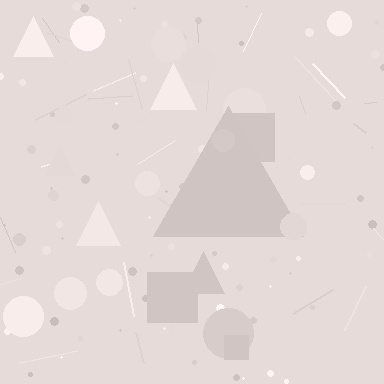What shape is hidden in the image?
A triangle is hidden in the image.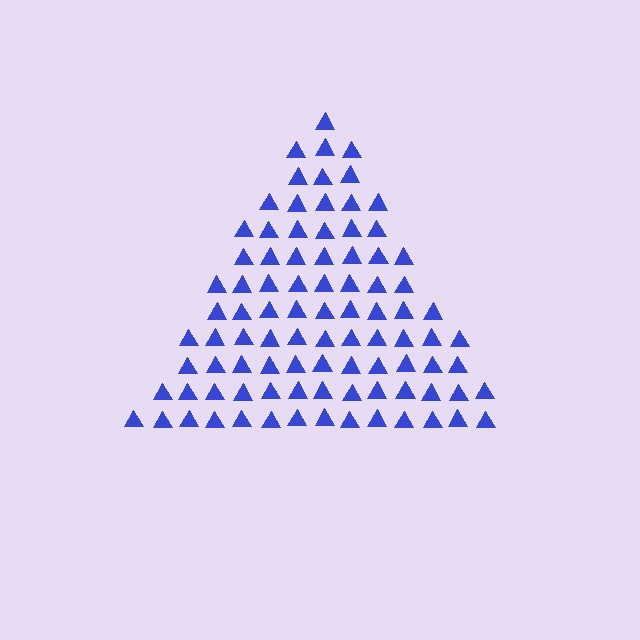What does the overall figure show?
The overall figure shows a triangle.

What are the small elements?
The small elements are triangles.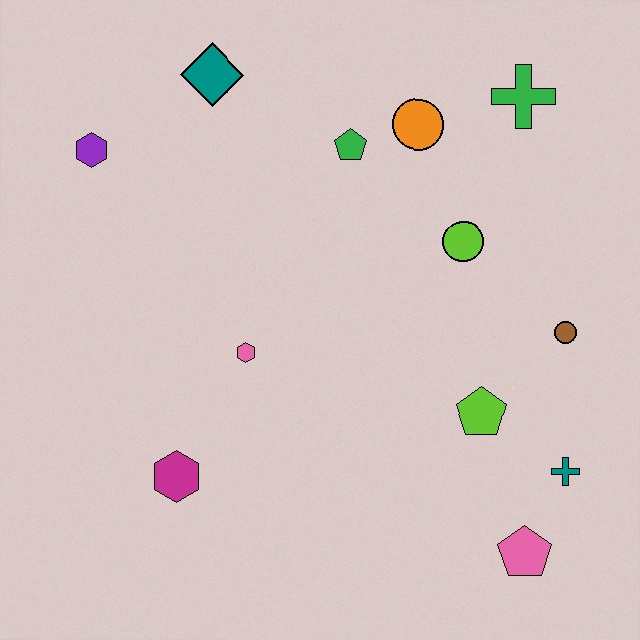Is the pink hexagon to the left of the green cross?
Yes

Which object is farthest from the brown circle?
The purple hexagon is farthest from the brown circle.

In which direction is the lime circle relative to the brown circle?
The lime circle is to the left of the brown circle.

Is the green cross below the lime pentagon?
No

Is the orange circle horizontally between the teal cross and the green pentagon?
Yes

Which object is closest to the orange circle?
The green pentagon is closest to the orange circle.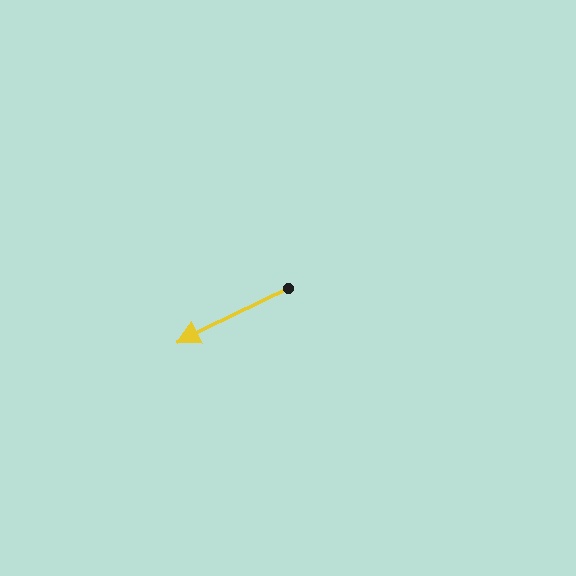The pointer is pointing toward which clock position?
Roughly 8 o'clock.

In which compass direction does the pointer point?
Southwest.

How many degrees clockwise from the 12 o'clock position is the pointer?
Approximately 244 degrees.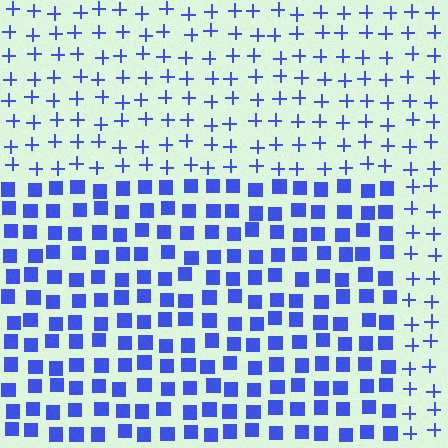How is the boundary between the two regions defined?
The boundary is defined by a change in element shape: squares inside vs. plus signs outside. All elements share the same color and spacing.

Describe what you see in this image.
The image is filled with small blue elements arranged in a uniform grid. A rectangle-shaped region contains squares, while the surrounding area contains plus signs. The boundary is defined purely by the change in element shape.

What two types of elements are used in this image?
The image uses squares inside the rectangle region and plus signs outside it.